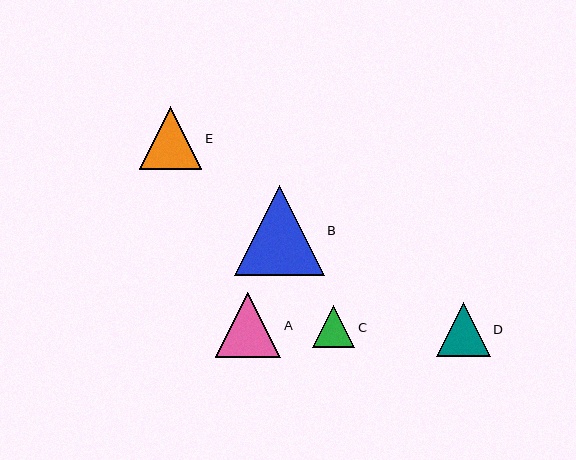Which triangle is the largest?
Triangle B is the largest with a size of approximately 90 pixels.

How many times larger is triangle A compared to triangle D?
Triangle A is approximately 1.2 times the size of triangle D.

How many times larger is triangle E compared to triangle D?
Triangle E is approximately 1.2 times the size of triangle D.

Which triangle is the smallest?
Triangle C is the smallest with a size of approximately 42 pixels.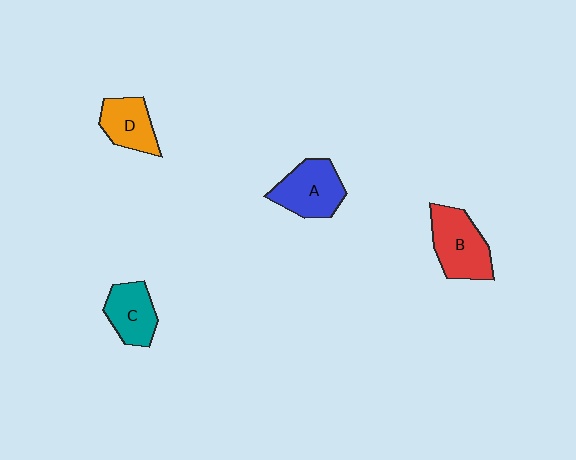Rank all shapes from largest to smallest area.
From largest to smallest: B (red), A (blue), C (teal), D (orange).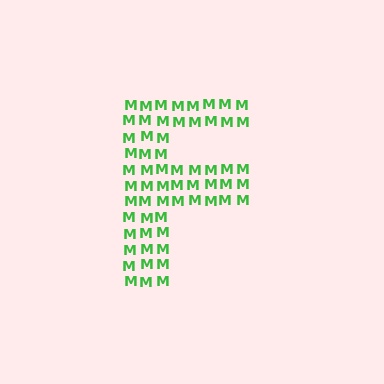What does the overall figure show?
The overall figure shows the letter F.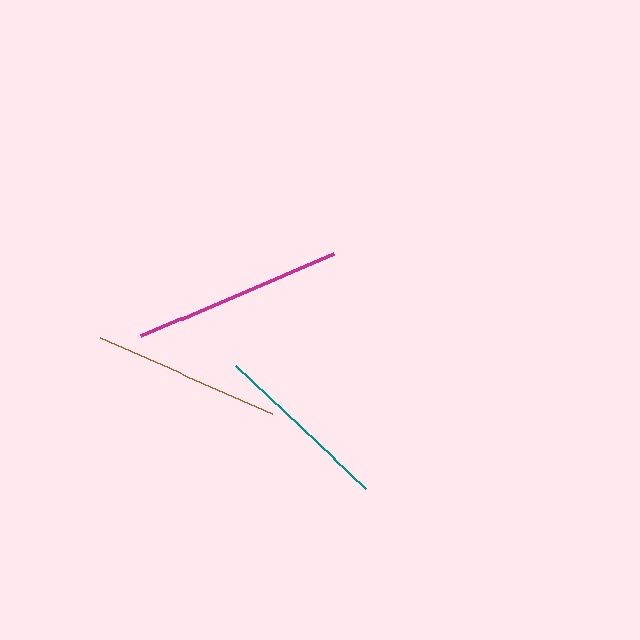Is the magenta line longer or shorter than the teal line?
The magenta line is longer than the teal line.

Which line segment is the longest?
The magenta line is the longest at approximately 209 pixels.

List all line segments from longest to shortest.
From longest to shortest: magenta, brown, teal.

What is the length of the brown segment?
The brown segment is approximately 187 pixels long.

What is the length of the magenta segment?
The magenta segment is approximately 209 pixels long.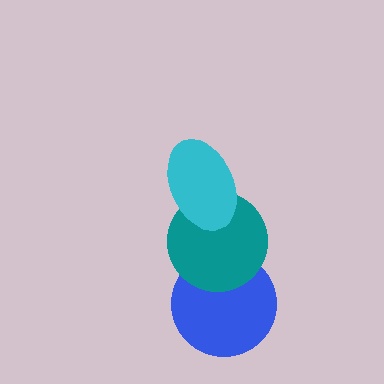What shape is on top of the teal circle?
The cyan ellipse is on top of the teal circle.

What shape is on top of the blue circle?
The teal circle is on top of the blue circle.